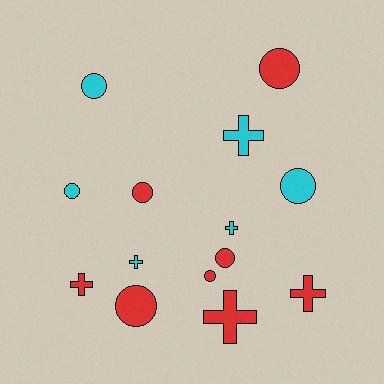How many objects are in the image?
There are 14 objects.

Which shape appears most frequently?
Circle, with 8 objects.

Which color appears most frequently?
Red, with 8 objects.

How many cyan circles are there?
There are 3 cyan circles.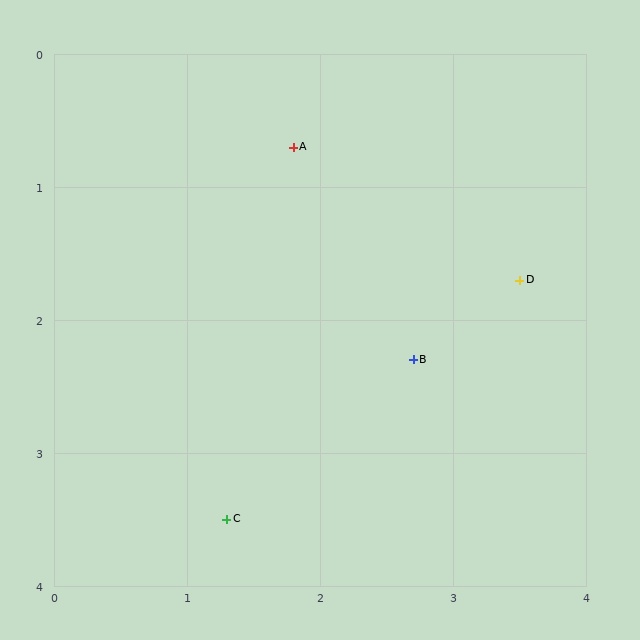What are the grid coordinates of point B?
Point B is at approximately (2.7, 2.3).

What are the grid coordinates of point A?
Point A is at approximately (1.8, 0.7).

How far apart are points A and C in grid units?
Points A and C are about 2.8 grid units apart.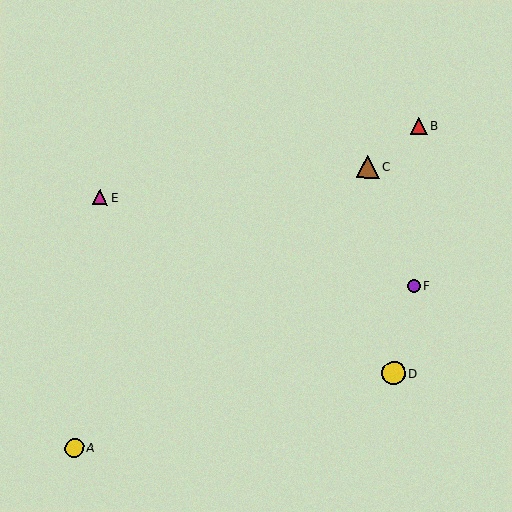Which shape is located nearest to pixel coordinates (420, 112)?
The red triangle (labeled B) at (419, 126) is nearest to that location.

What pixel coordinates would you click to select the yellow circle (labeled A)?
Click at (74, 448) to select the yellow circle A.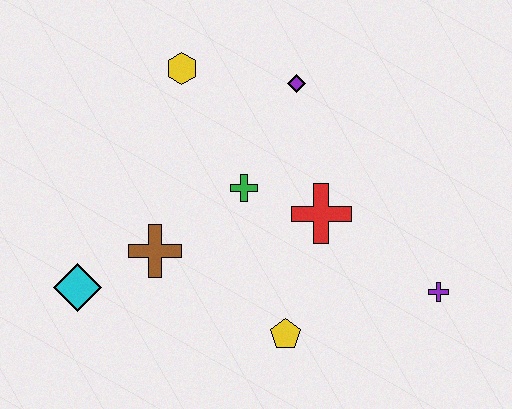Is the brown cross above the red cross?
No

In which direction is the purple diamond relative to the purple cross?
The purple diamond is above the purple cross.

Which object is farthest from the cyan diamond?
The purple cross is farthest from the cyan diamond.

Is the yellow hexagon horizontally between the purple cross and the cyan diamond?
Yes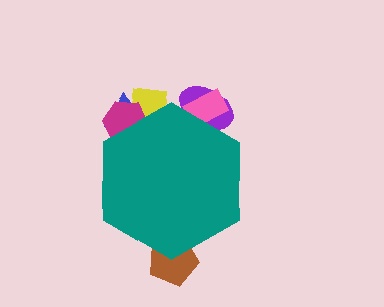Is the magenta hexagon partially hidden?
Yes, the magenta hexagon is partially hidden behind the teal hexagon.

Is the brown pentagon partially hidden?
Yes, the brown pentagon is partially hidden behind the teal hexagon.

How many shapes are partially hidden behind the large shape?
6 shapes are partially hidden.